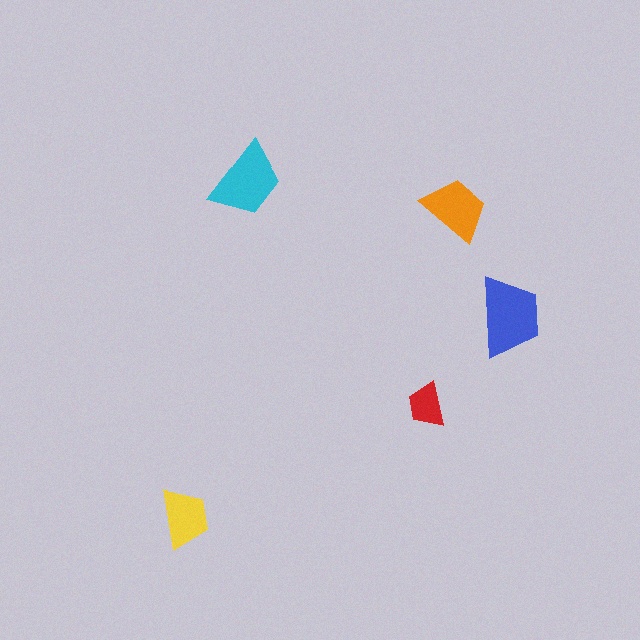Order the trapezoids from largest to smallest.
the blue one, the cyan one, the orange one, the yellow one, the red one.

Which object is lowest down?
The yellow trapezoid is bottommost.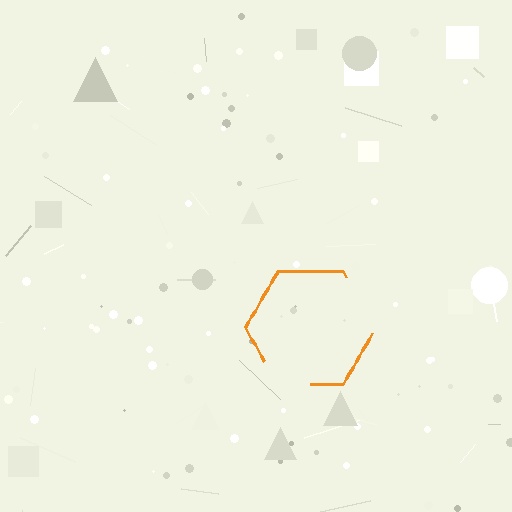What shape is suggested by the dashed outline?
The dashed outline suggests a hexagon.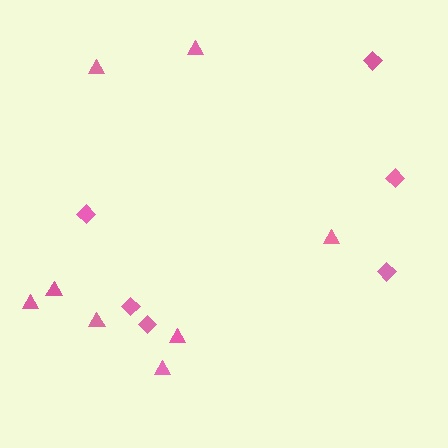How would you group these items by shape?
There are 2 groups: one group of triangles (8) and one group of diamonds (6).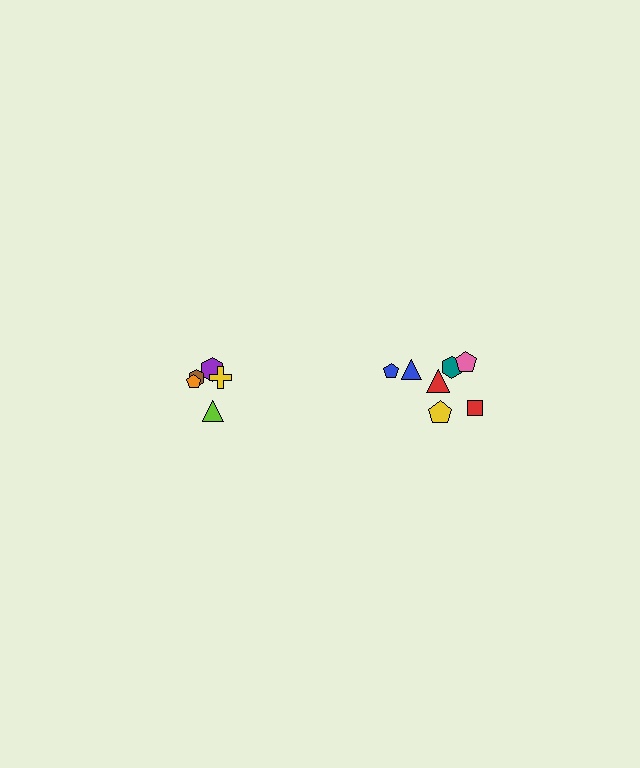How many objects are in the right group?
There are 7 objects.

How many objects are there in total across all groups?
There are 12 objects.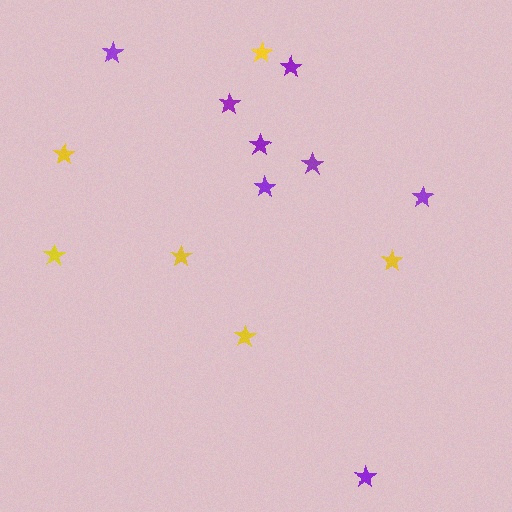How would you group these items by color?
There are 2 groups: one group of purple stars (8) and one group of yellow stars (6).